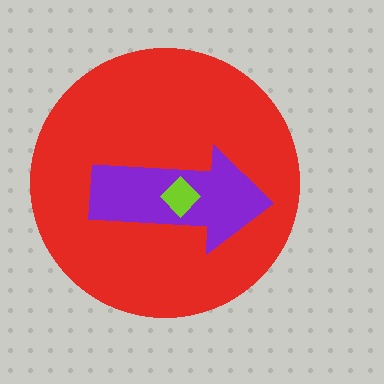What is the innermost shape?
The lime diamond.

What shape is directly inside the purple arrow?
The lime diamond.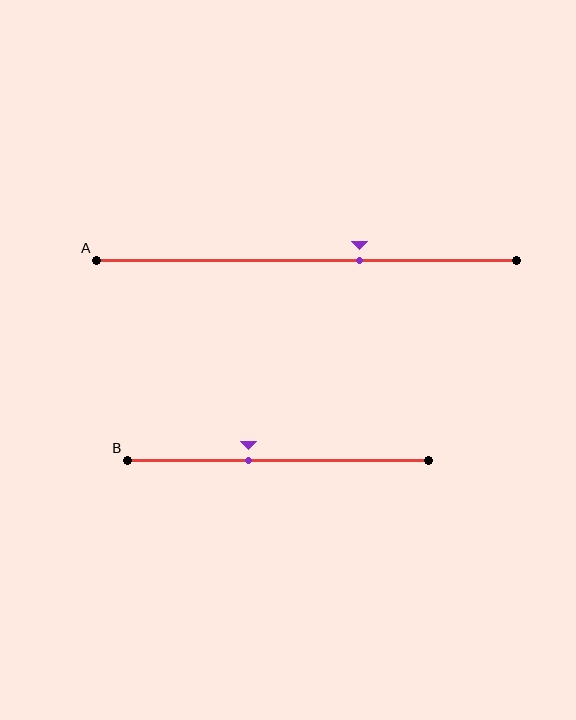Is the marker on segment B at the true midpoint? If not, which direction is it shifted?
No, the marker on segment B is shifted to the left by about 10% of the segment length.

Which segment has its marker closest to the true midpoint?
Segment B has its marker closest to the true midpoint.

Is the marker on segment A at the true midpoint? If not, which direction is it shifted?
No, the marker on segment A is shifted to the right by about 13% of the segment length.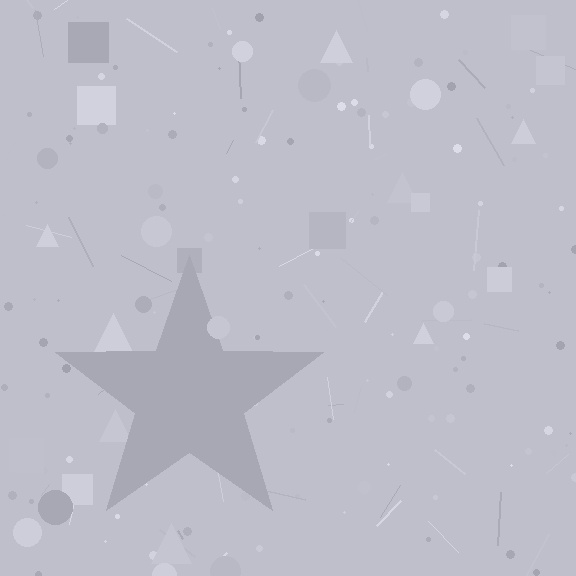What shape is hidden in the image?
A star is hidden in the image.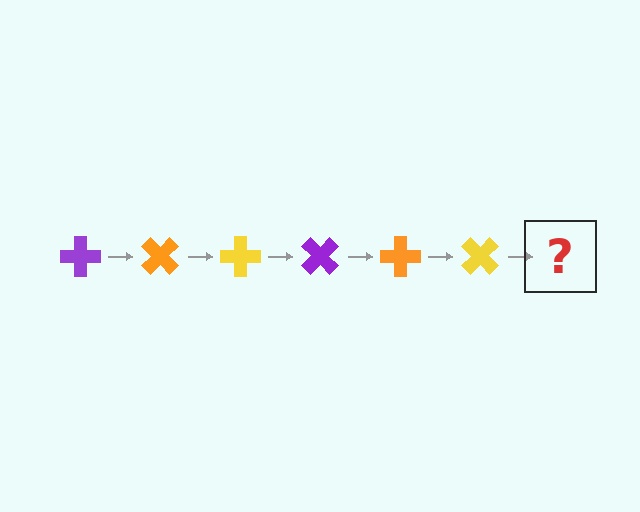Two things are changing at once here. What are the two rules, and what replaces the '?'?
The two rules are that it rotates 45 degrees each step and the color cycles through purple, orange, and yellow. The '?' should be a purple cross, rotated 270 degrees from the start.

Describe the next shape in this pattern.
It should be a purple cross, rotated 270 degrees from the start.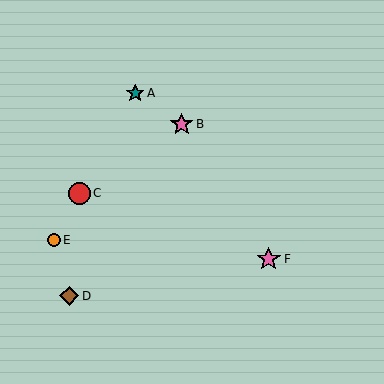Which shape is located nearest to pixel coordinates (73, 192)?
The red circle (labeled C) at (79, 193) is nearest to that location.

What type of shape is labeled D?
Shape D is a brown diamond.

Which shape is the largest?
The pink star (labeled F) is the largest.